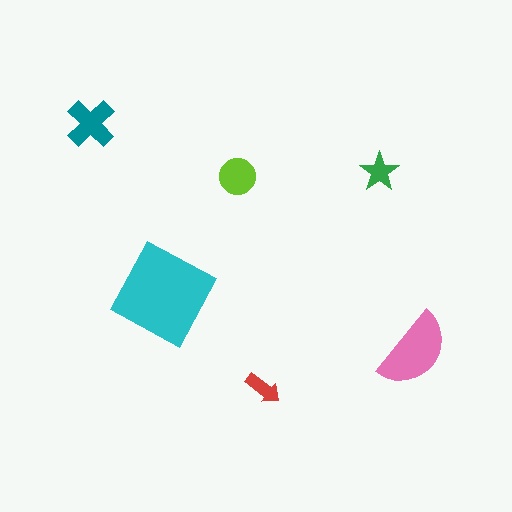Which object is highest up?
The teal cross is topmost.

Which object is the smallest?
The red arrow.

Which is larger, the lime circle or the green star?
The lime circle.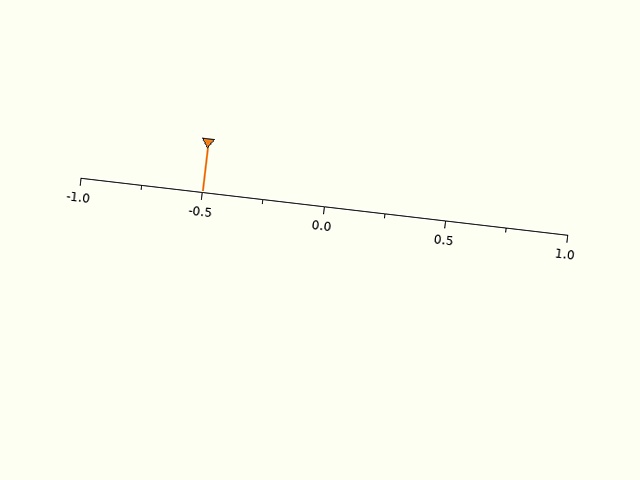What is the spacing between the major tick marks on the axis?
The major ticks are spaced 0.5 apart.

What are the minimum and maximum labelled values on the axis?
The axis runs from -1.0 to 1.0.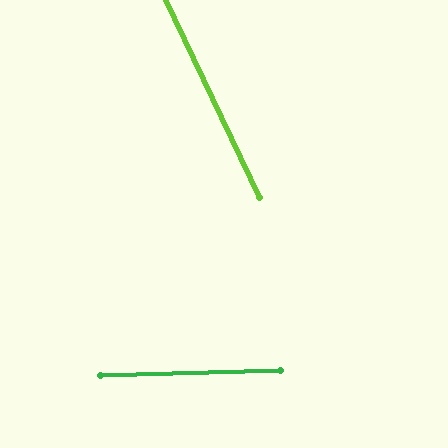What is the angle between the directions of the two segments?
Approximately 66 degrees.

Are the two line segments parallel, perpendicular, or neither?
Neither parallel nor perpendicular — they differ by about 66°.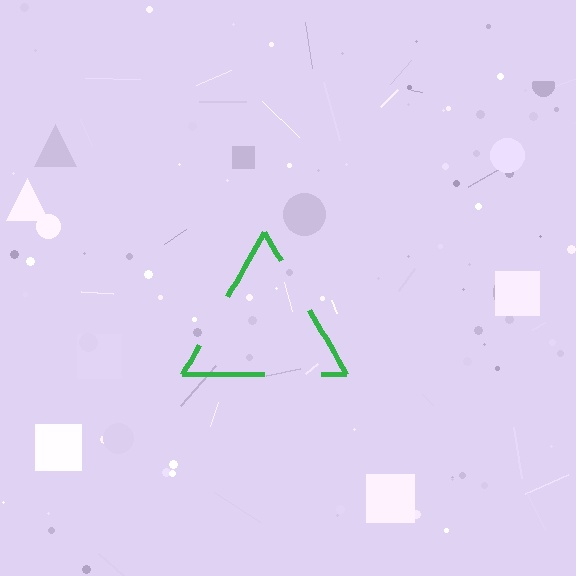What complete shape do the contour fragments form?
The contour fragments form a triangle.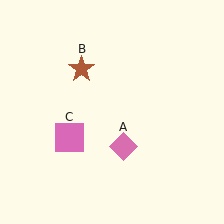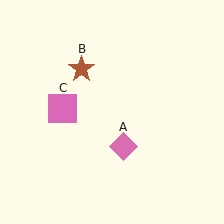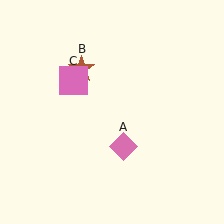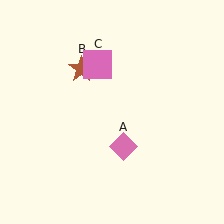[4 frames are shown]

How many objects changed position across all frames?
1 object changed position: pink square (object C).